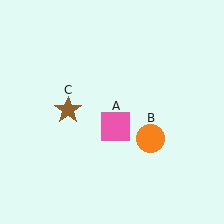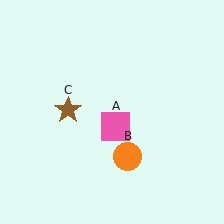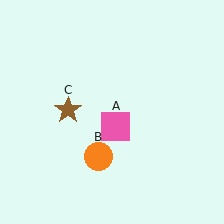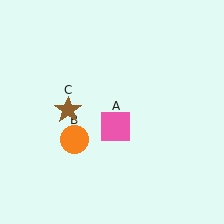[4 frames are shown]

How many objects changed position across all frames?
1 object changed position: orange circle (object B).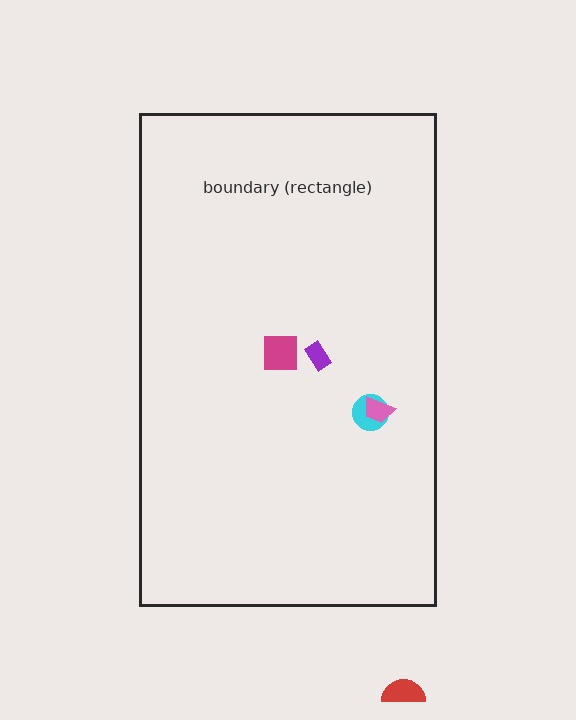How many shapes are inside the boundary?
4 inside, 1 outside.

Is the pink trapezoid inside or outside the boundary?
Inside.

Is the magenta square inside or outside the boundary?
Inside.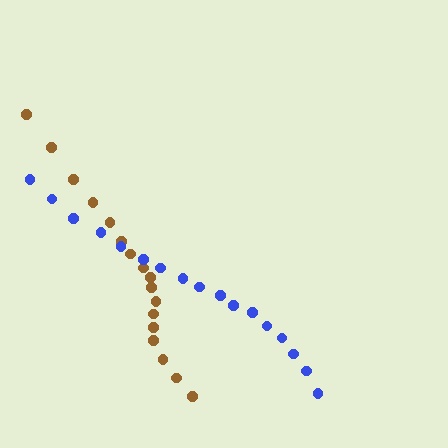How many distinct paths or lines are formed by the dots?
There are 2 distinct paths.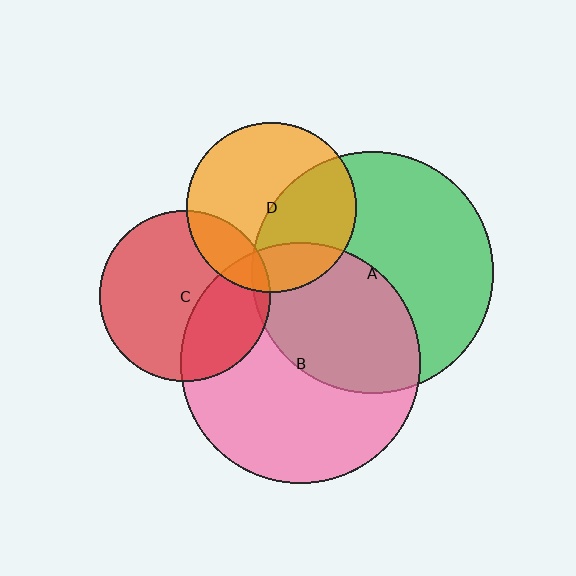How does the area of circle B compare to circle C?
Approximately 2.0 times.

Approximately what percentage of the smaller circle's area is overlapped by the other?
Approximately 35%.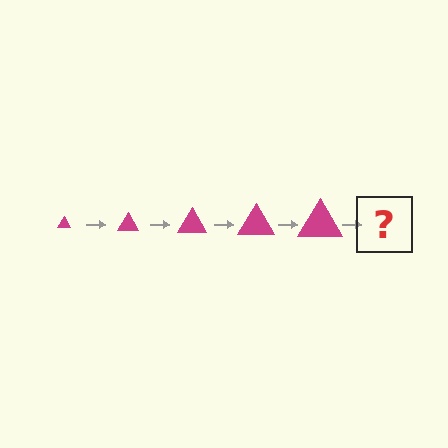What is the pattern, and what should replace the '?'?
The pattern is that the triangle gets progressively larger each step. The '?' should be a magenta triangle, larger than the previous one.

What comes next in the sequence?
The next element should be a magenta triangle, larger than the previous one.